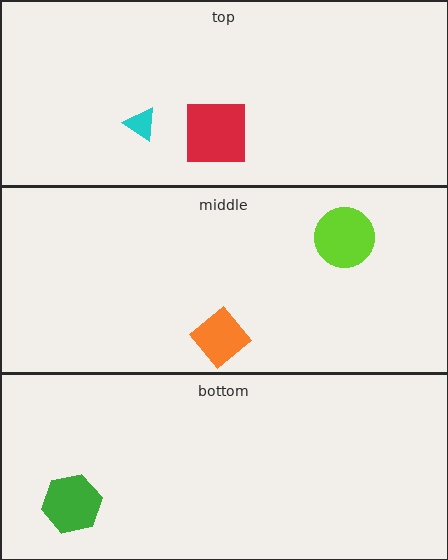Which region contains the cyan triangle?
The top region.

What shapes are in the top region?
The red square, the cyan triangle.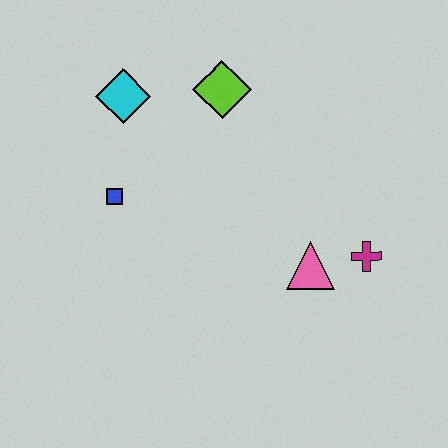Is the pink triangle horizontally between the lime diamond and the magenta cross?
Yes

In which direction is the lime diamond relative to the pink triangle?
The lime diamond is above the pink triangle.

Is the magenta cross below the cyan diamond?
Yes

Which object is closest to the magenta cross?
The pink triangle is closest to the magenta cross.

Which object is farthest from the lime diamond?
The magenta cross is farthest from the lime diamond.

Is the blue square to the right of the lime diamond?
No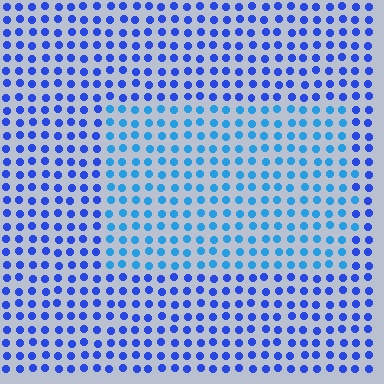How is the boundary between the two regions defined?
The boundary is defined purely by a slight shift in hue (about 29 degrees). Spacing, size, and orientation are identical on both sides.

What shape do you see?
I see a rectangle.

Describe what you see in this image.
The image is filled with small blue elements in a uniform arrangement. A rectangle-shaped region is visible where the elements are tinted to a slightly different hue, forming a subtle color boundary.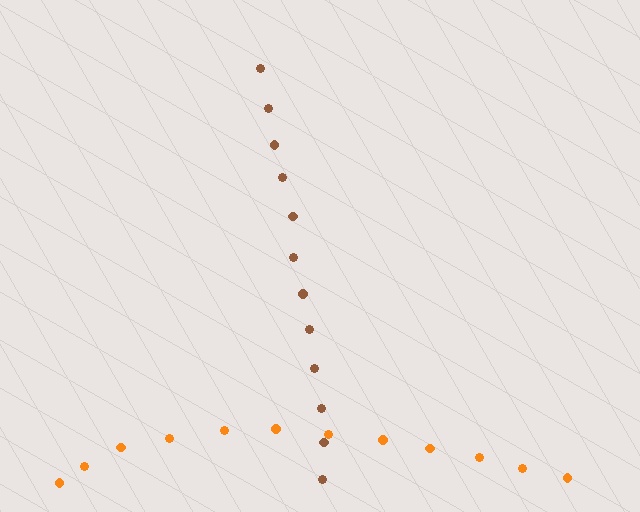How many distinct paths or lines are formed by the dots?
There are 2 distinct paths.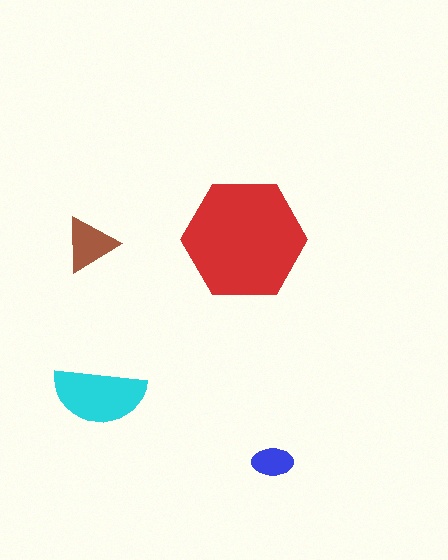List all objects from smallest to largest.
The blue ellipse, the brown triangle, the cyan semicircle, the red hexagon.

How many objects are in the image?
There are 4 objects in the image.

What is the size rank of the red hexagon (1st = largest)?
1st.